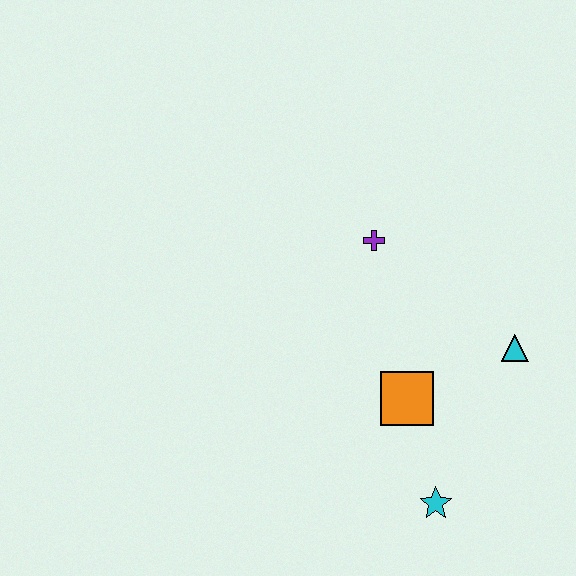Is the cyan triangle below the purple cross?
Yes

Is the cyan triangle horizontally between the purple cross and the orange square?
No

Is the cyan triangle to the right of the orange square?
Yes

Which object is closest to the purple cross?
The orange square is closest to the purple cross.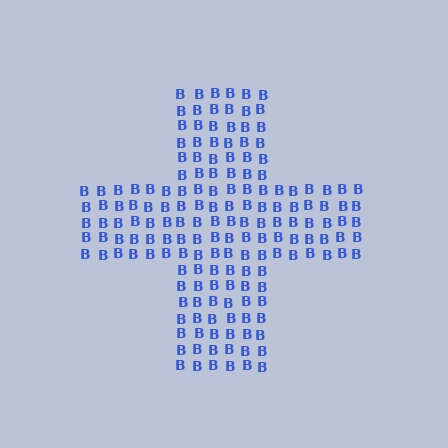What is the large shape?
The large shape is a cross.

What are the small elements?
The small elements are letter B's.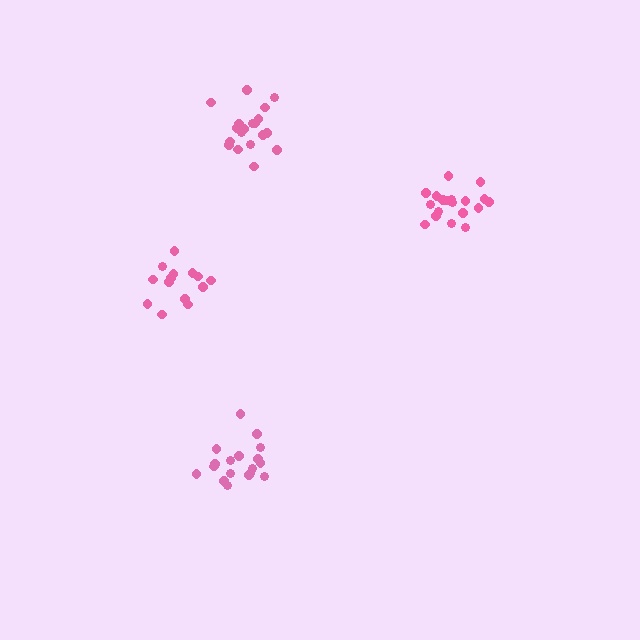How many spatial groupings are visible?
There are 4 spatial groupings.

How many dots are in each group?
Group 1: 18 dots, Group 2: 14 dots, Group 3: 19 dots, Group 4: 19 dots (70 total).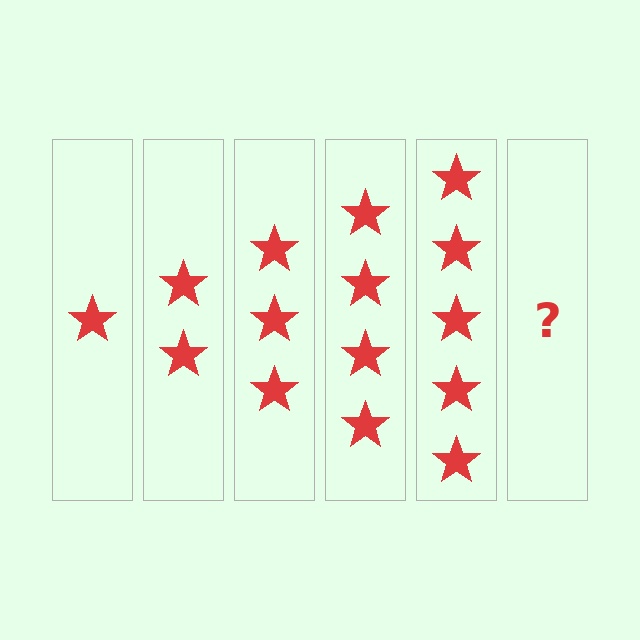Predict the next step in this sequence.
The next step is 6 stars.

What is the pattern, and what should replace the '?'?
The pattern is that each step adds one more star. The '?' should be 6 stars.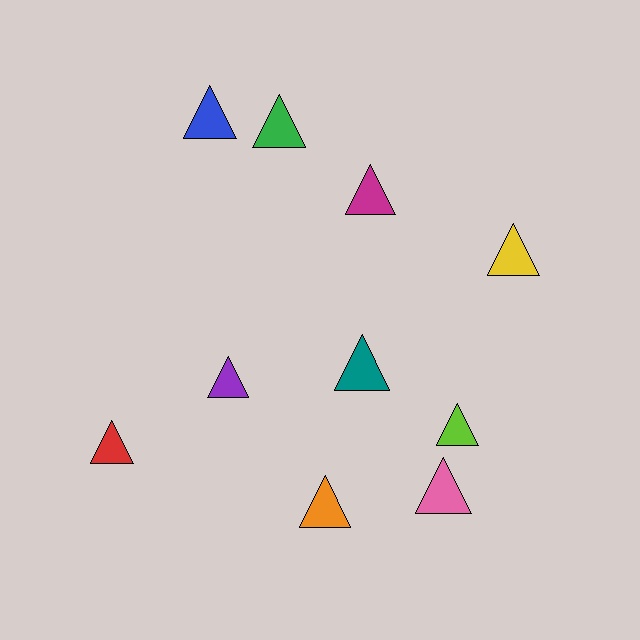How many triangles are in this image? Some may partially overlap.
There are 10 triangles.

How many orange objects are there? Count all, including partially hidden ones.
There is 1 orange object.